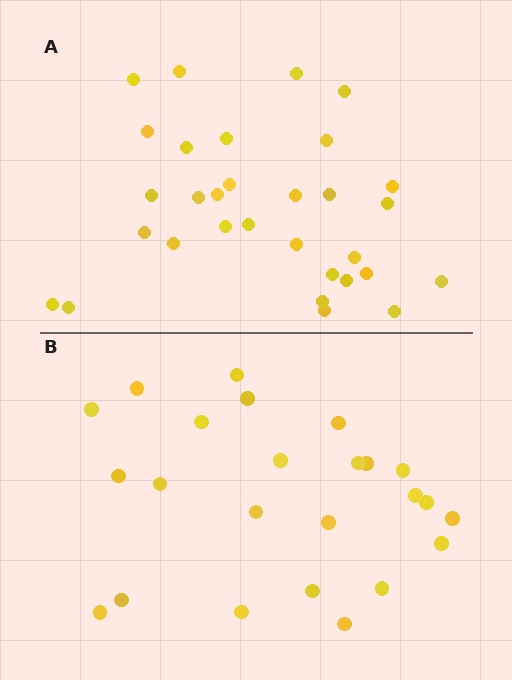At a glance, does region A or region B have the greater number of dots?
Region A (the top region) has more dots.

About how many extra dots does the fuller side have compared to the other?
Region A has roughly 8 or so more dots than region B.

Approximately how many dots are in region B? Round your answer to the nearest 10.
About 20 dots. (The exact count is 24, which rounds to 20.)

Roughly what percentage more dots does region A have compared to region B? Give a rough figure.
About 30% more.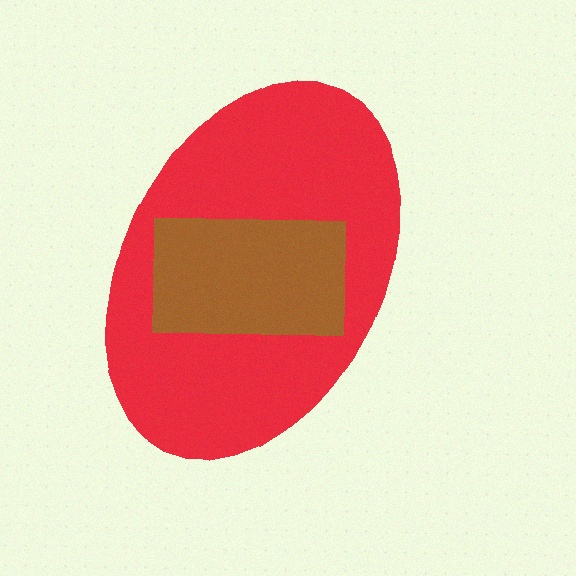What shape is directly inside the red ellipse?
The brown rectangle.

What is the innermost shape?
The brown rectangle.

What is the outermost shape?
The red ellipse.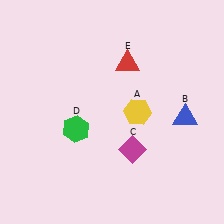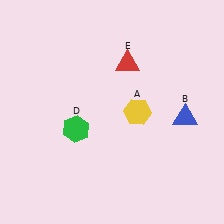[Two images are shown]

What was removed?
The magenta diamond (C) was removed in Image 2.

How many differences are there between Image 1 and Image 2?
There is 1 difference between the two images.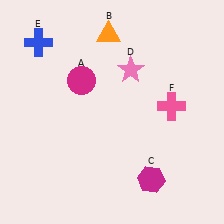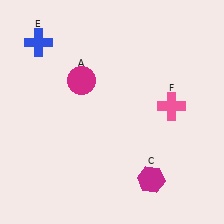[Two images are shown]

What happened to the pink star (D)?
The pink star (D) was removed in Image 2. It was in the top-right area of Image 1.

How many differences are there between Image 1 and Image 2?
There are 2 differences between the two images.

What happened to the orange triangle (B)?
The orange triangle (B) was removed in Image 2. It was in the top-left area of Image 1.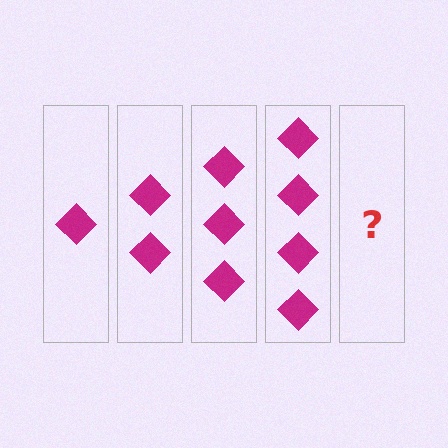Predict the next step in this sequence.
The next step is 5 diamonds.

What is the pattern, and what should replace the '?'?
The pattern is that each step adds one more diamond. The '?' should be 5 diamonds.